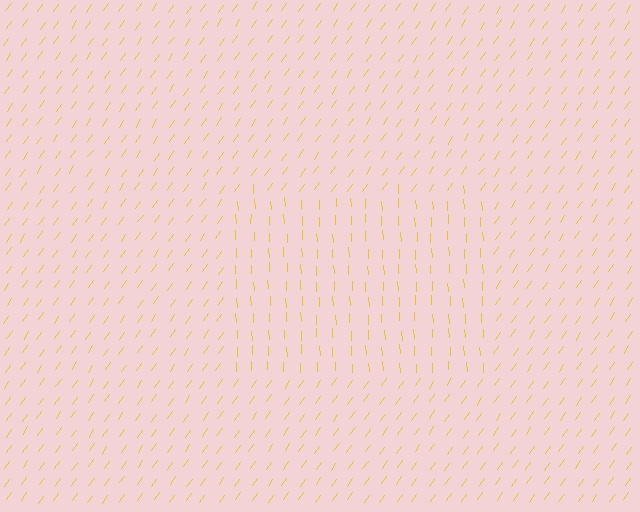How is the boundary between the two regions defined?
The boundary is defined purely by a change in line orientation (approximately 37 degrees difference). All lines are the same color and thickness.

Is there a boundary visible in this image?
Yes, there is a texture boundary formed by a change in line orientation.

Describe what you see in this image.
The image is filled with small yellow line segments. A rectangle region in the image has lines oriented differently from the surrounding lines, creating a visible texture boundary.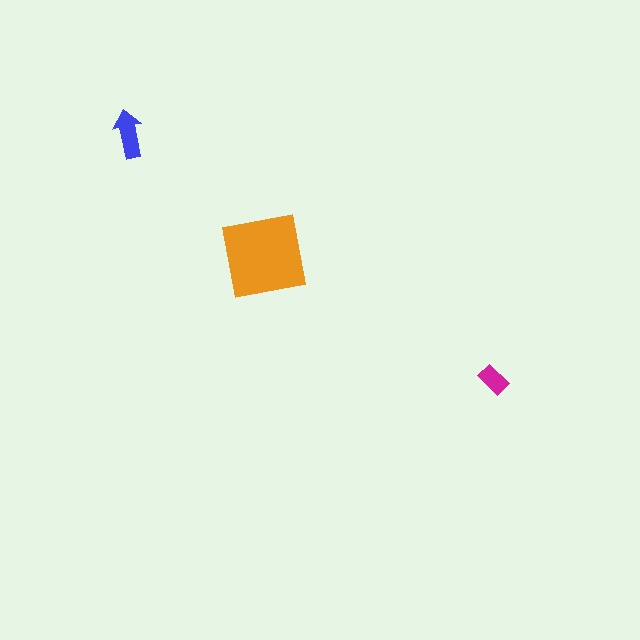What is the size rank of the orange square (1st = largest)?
1st.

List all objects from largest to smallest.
The orange square, the blue arrow, the magenta rectangle.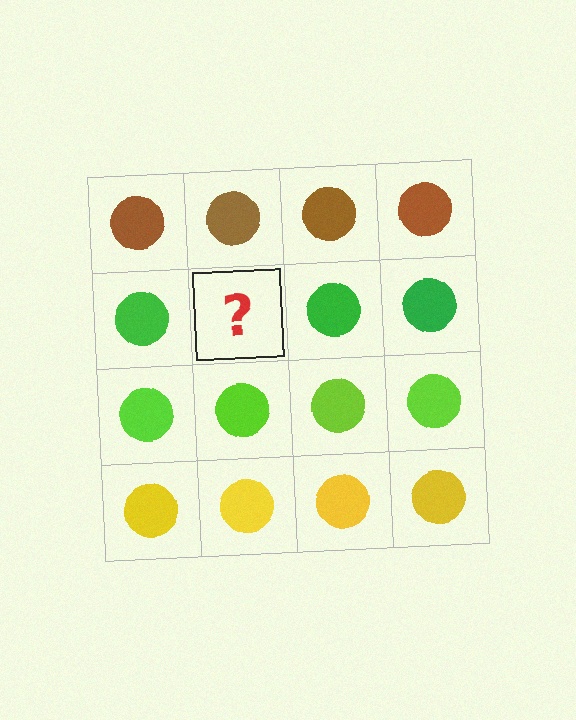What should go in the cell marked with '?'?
The missing cell should contain a green circle.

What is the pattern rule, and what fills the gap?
The rule is that each row has a consistent color. The gap should be filled with a green circle.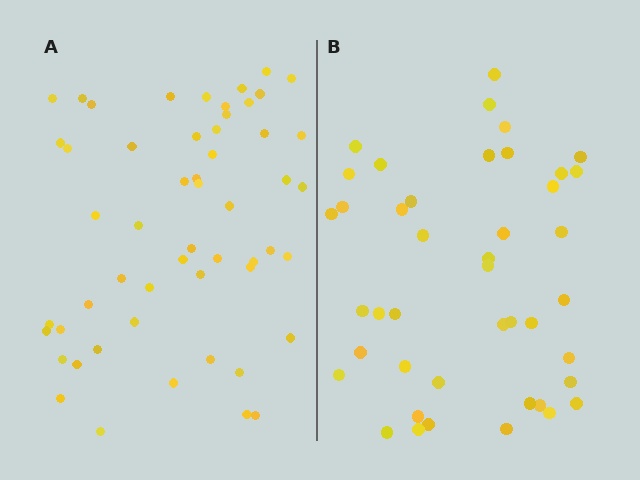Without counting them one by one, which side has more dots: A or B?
Region A (the left region) has more dots.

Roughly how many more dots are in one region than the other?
Region A has roughly 12 or so more dots than region B.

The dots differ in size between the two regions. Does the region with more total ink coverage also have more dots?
No. Region B has more total ink coverage because its dots are larger, but region A actually contains more individual dots. Total area can be misleading — the number of items is what matters here.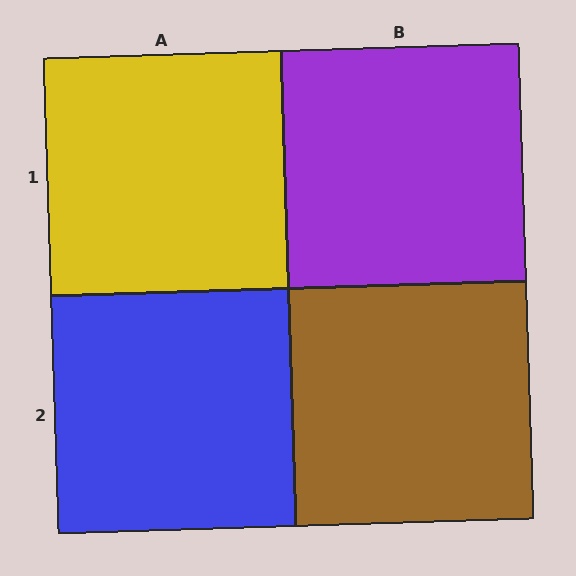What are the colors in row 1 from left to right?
Yellow, purple.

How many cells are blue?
1 cell is blue.